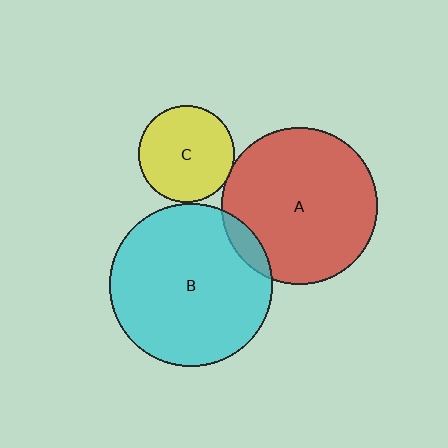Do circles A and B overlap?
Yes.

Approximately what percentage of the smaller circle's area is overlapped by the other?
Approximately 10%.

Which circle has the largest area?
Circle B (cyan).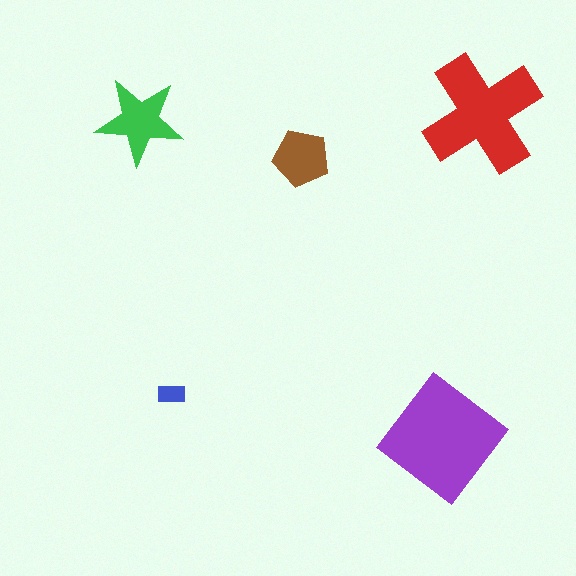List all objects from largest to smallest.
The purple diamond, the red cross, the green star, the brown pentagon, the blue rectangle.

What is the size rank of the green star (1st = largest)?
3rd.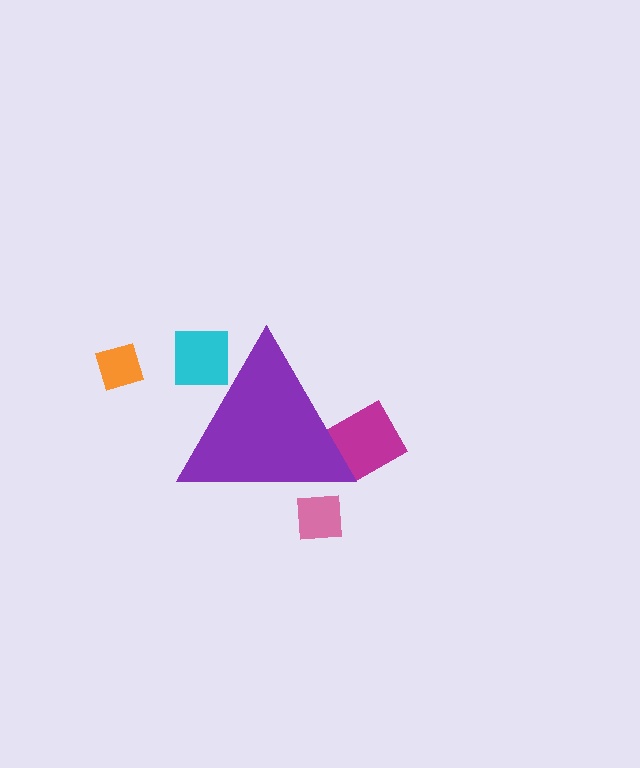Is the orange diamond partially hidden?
No, the orange diamond is fully visible.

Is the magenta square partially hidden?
Yes, the magenta square is partially hidden behind the purple triangle.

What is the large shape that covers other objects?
A purple triangle.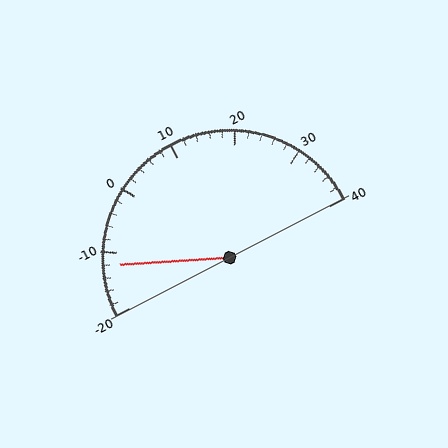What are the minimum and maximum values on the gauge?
The gauge ranges from -20 to 40.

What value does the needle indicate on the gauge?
The needle indicates approximately -12.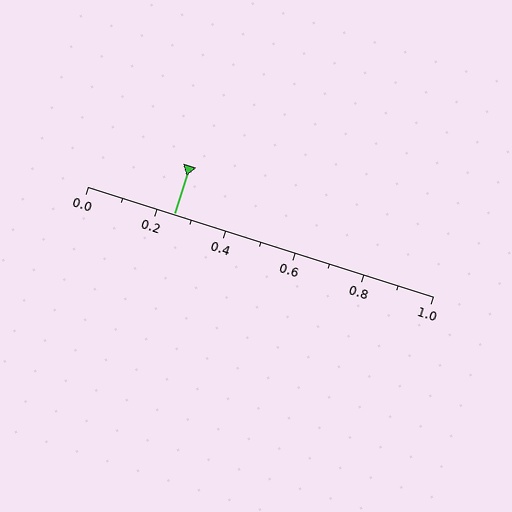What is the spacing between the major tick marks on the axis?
The major ticks are spaced 0.2 apart.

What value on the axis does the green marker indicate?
The marker indicates approximately 0.25.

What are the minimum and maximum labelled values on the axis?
The axis runs from 0.0 to 1.0.